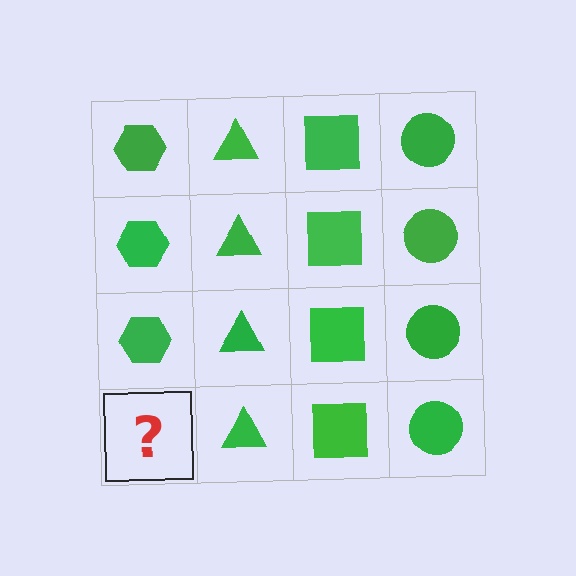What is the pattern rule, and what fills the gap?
The rule is that each column has a consistent shape. The gap should be filled with a green hexagon.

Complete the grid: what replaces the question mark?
The question mark should be replaced with a green hexagon.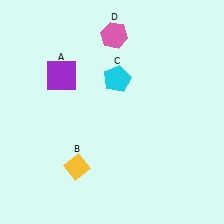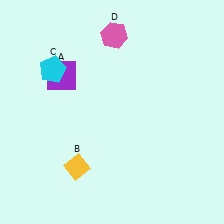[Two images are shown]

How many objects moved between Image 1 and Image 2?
1 object moved between the two images.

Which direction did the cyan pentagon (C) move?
The cyan pentagon (C) moved left.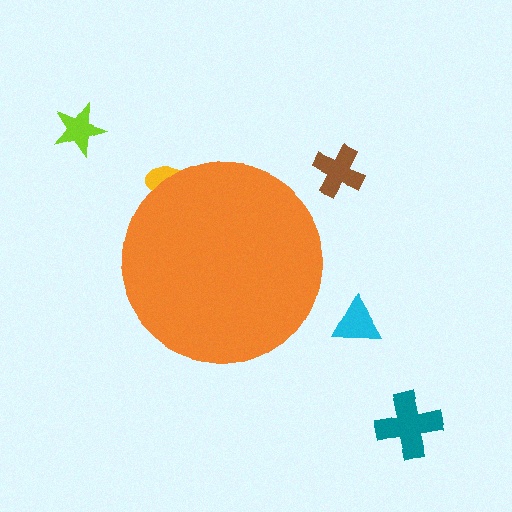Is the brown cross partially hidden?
No, the brown cross is fully visible.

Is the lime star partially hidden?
No, the lime star is fully visible.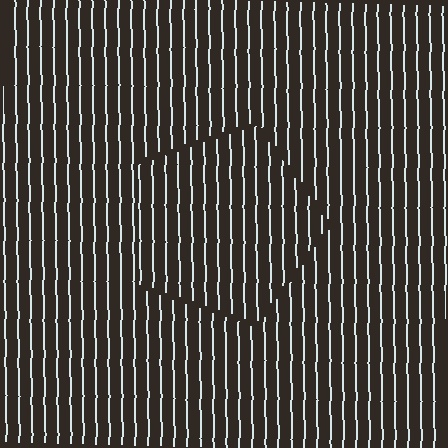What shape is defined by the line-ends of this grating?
An illusory pentagon. The interior of the shape contains the same grating, shifted by half a period — the contour is defined by the phase discontinuity where line-ends from the inner and outer gratings abut.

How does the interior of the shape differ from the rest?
The interior of the shape contains the same grating, shifted by half a period — the contour is defined by the phase discontinuity where line-ends from the inner and outer gratings abut.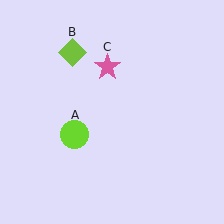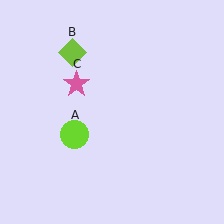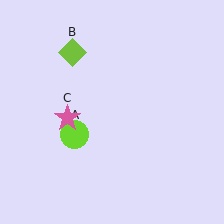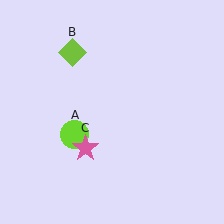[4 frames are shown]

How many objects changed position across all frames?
1 object changed position: pink star (object C).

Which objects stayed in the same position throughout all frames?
Lime circle (object A) and lime diamond (object B) remained stationary.